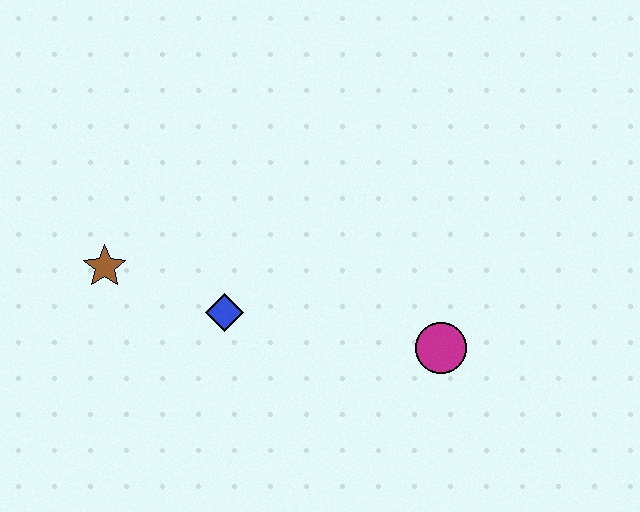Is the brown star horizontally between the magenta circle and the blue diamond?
No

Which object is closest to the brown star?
The blue diamond is closest to the brown star.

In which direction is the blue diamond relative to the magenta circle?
The blue diamond is to the left of the magenta circle.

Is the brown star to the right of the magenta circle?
No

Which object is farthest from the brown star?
The magenta circle is farthest from the brown star.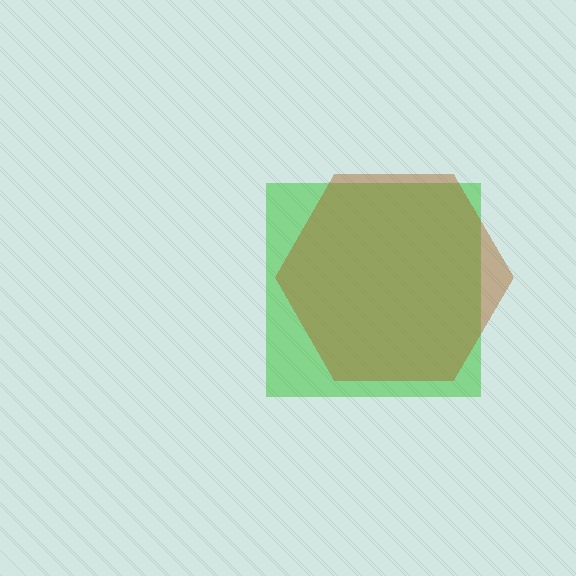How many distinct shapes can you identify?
There are 2 distinct shapes: a green square, a brown hexagon.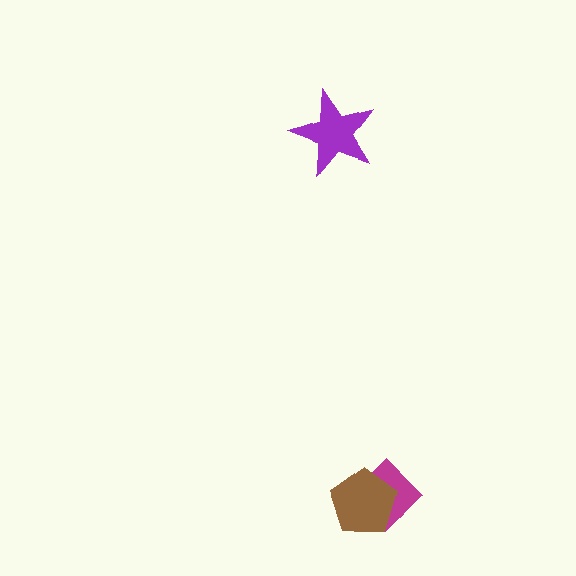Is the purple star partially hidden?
No, no other shape covers it.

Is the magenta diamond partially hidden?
Yes, it is partially covered by another shape.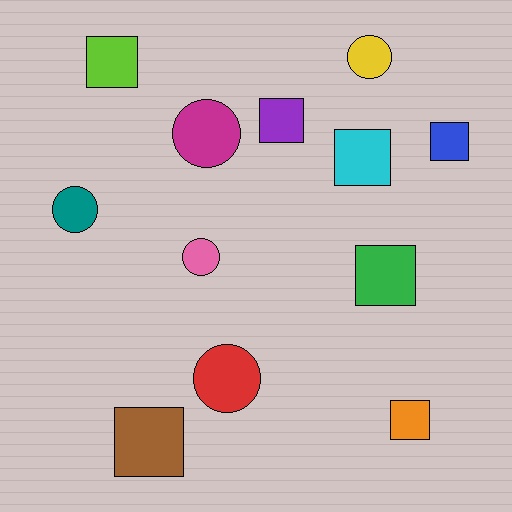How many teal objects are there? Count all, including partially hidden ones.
There is 1 teal object.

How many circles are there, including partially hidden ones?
There are 5 circles.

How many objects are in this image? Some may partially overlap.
There are 12 objects.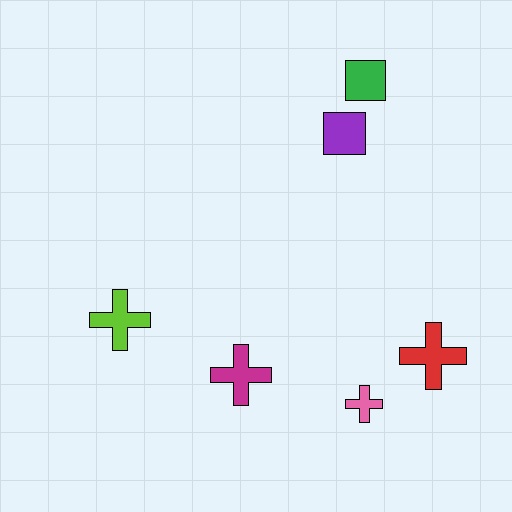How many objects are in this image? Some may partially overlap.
There are 6 objects.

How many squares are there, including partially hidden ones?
There are 2 squares.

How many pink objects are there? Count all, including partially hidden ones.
There is 1 pink object.